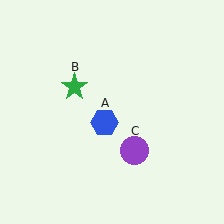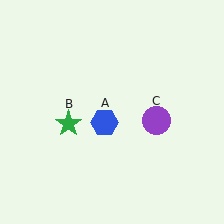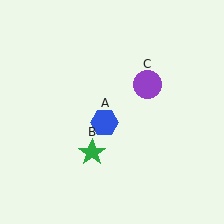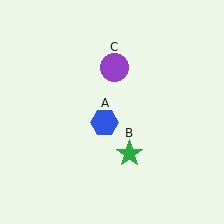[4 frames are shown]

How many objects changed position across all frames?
2 objects changed position: green star (object B), purple circle (object C).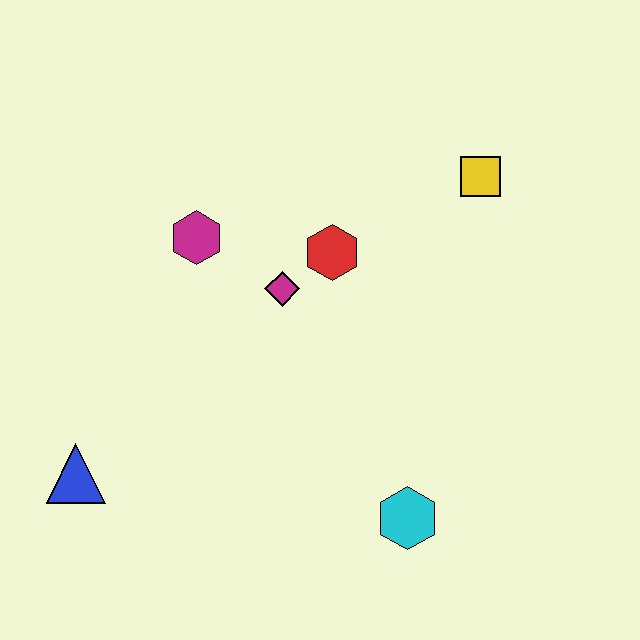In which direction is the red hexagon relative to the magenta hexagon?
The red hexagon is to the right of the magenta hexagon.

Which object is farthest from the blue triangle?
The yellow square is farthest from the blue triangle.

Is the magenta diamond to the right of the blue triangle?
Yes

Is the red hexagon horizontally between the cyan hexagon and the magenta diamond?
Yes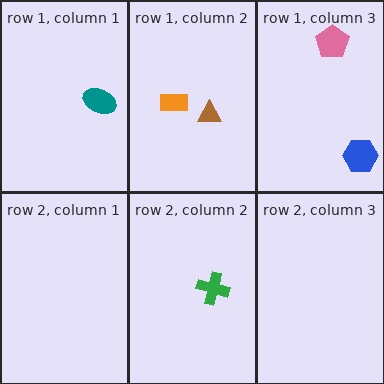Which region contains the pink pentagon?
The row 1, column 3 region.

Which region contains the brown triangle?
The row 1, column 2 region.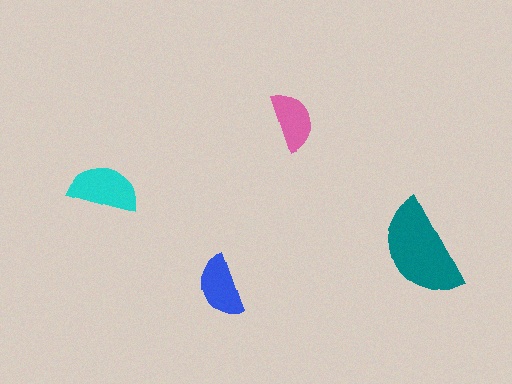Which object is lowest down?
The blue semicircle is bottommost.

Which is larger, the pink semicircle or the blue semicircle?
The blue one.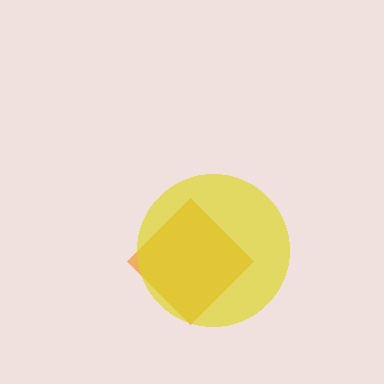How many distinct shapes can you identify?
There are 2 distinct shapes: an orange diamond, a yellow circle.